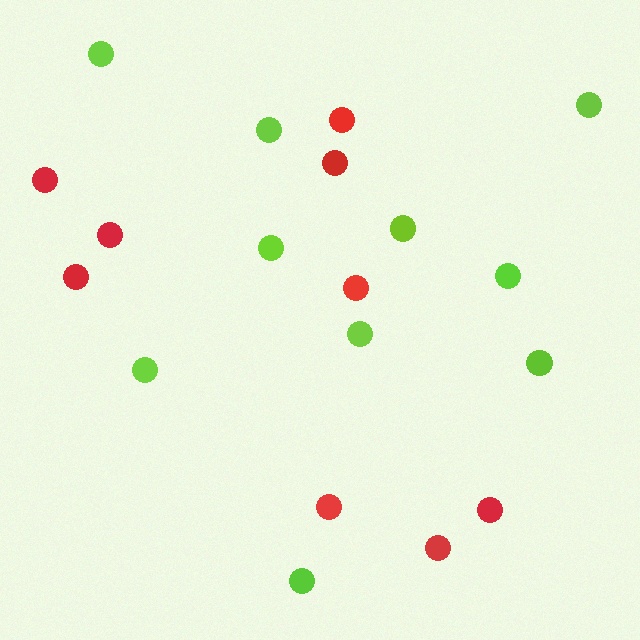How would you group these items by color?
There are 2 groups: one group of lime circles (10) and one group of red circles (9).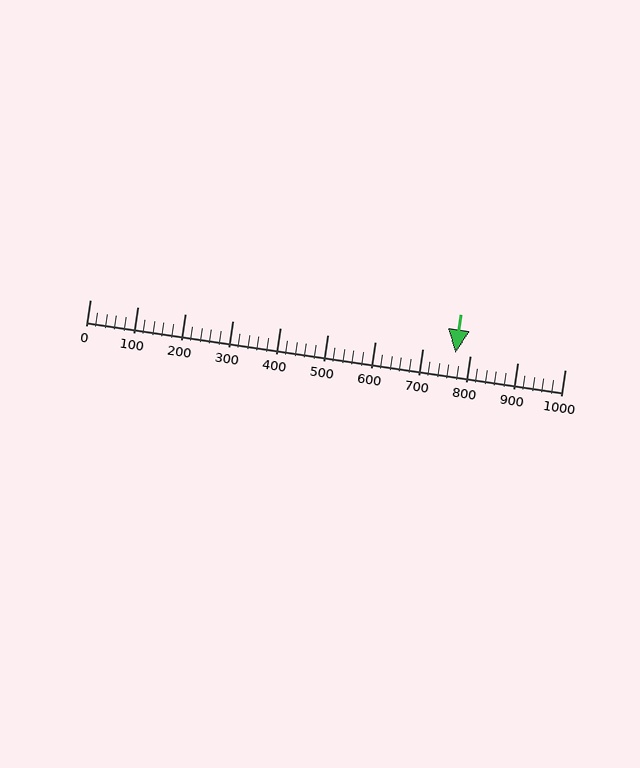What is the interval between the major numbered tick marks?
The major tick marks are spaced 100 units apart.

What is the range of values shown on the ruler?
The ruler shows values from 0 to 1000.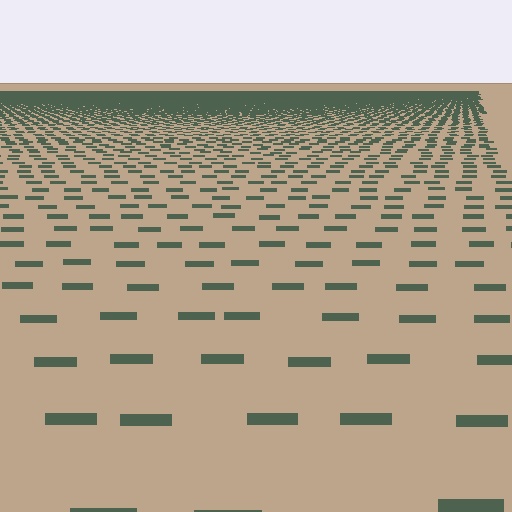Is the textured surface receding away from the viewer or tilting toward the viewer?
The surface is receding away from the viewer. Texture elements get smaller and denser toward the top.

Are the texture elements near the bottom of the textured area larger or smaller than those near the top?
Larger. Near the bottom, elements are closer to the viewer and appear at a bigger on-screen size.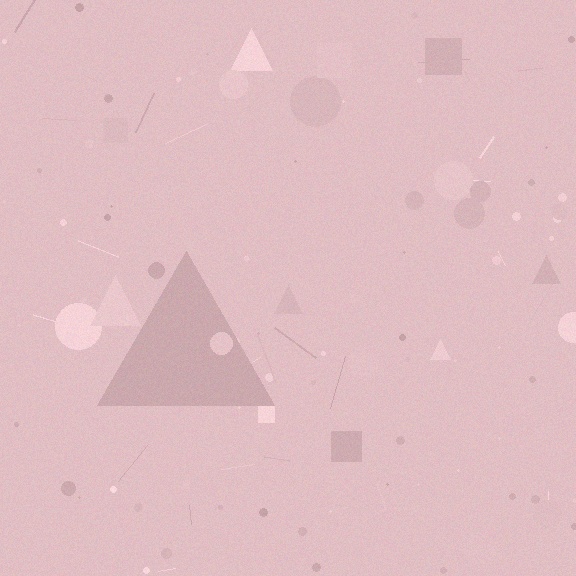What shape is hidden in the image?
A triangle is hidden in the image.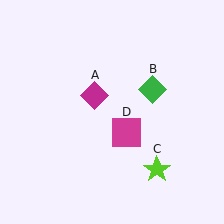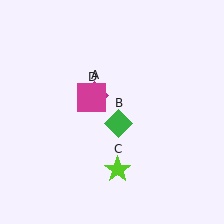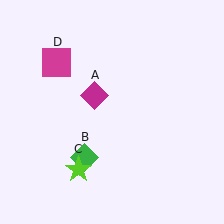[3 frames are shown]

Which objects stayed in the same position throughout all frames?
Magenta diamond (object A) remained stationary.